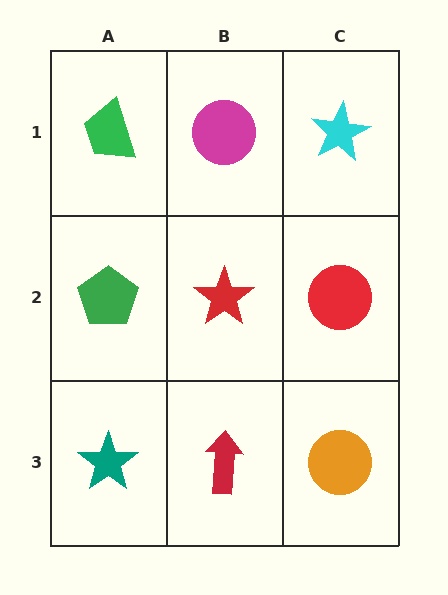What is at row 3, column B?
A red arrow.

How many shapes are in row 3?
3 shapes.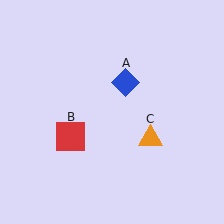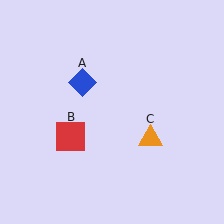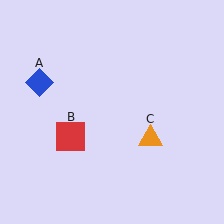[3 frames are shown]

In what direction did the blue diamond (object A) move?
The blue diamond (object A) moved left.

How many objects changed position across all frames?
1 object changed position: blue diamond (object A).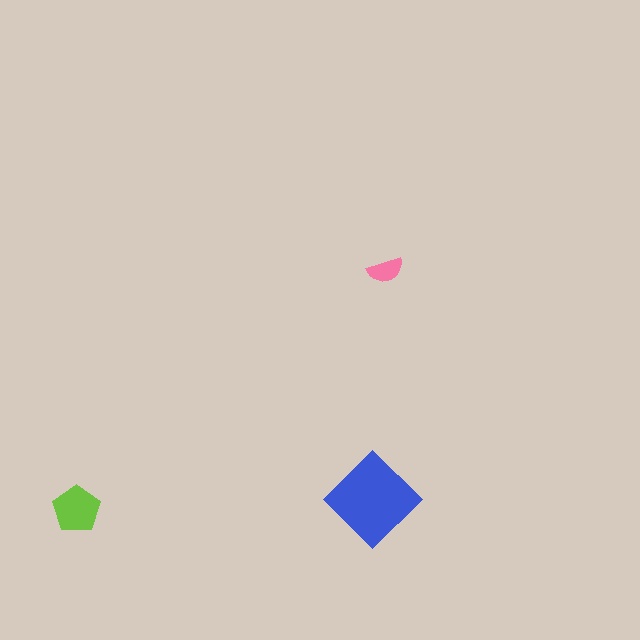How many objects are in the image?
There are 3 objects in the image.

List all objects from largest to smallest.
The blue diamond, the lime pentagon, the pink semicircle.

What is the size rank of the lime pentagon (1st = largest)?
2nd.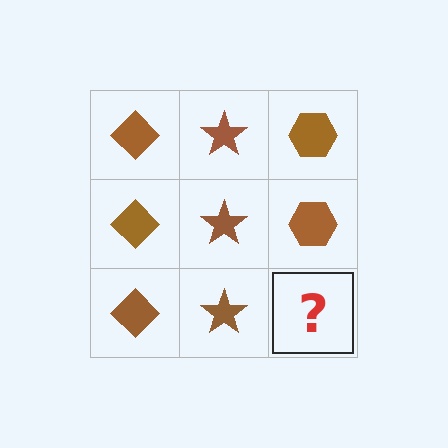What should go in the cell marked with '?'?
The missing cell should contain a brown hexagon.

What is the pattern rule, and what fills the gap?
The rule is that each column has a consistent shape. The gap should be filled with a brown hexagon.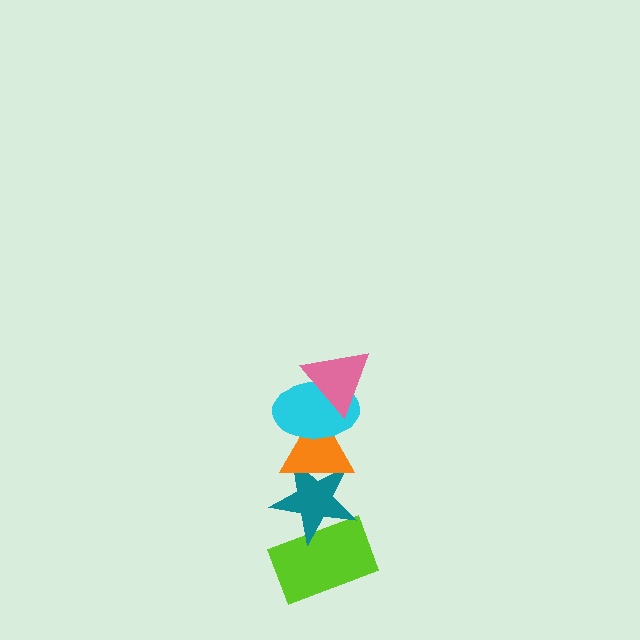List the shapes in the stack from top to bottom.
From top to bottom: the pink triangle, the cyan ellipse, the orange triangle, the teal star, the lime rectangle.